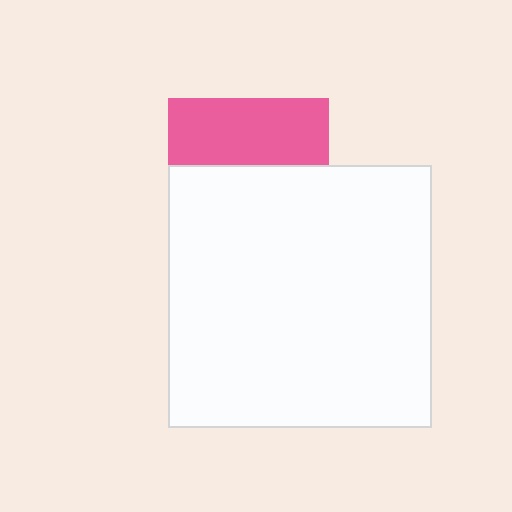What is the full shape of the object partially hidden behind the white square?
The partially hidden object is a pink square.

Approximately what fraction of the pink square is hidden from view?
Roughly 58% of the pink square is hidden behind the white square.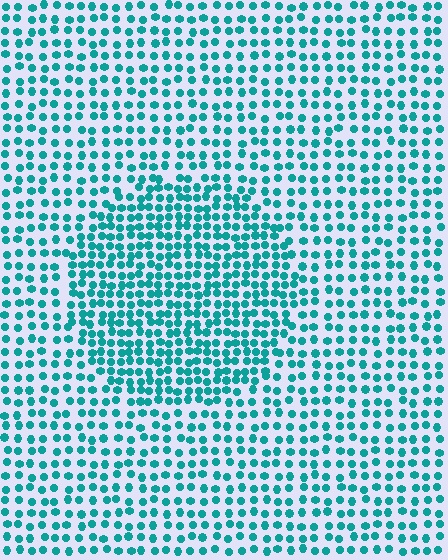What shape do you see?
I see a circle.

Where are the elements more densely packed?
The elements are more densely packed inside the circle boundary.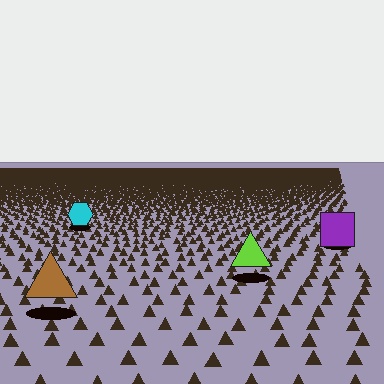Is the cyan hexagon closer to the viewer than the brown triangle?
No. The brown triangle is closer — you can tell from the texture gradient: the ground texture is coarser near it.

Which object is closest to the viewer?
The brown triangle is closest. The texture marks near it are larger and more spread out.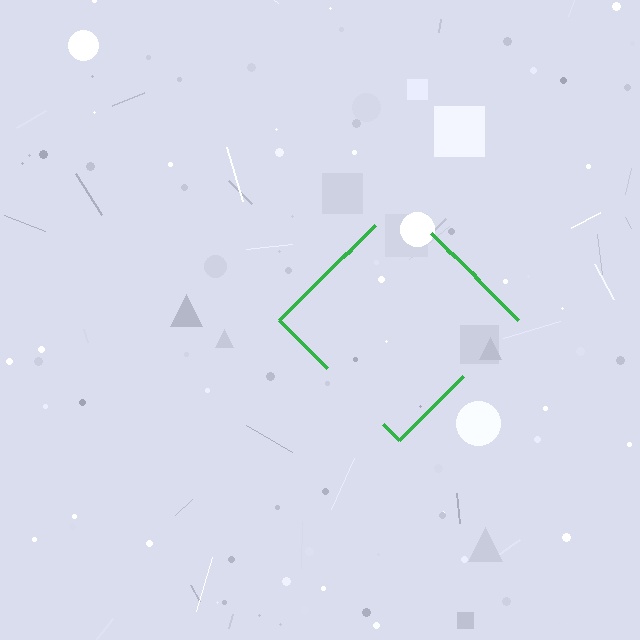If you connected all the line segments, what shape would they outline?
They would outline a diamond.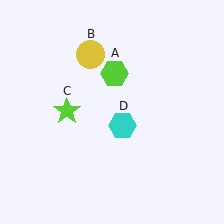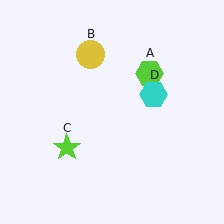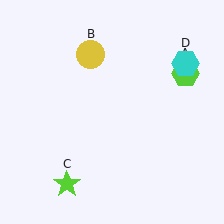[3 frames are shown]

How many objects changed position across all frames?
3 objects changed position: lime hexagon (object A), lime star (object C), cyan hexagon (object D).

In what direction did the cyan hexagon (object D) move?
The cyan hexagon (object D) moved up and to the right.